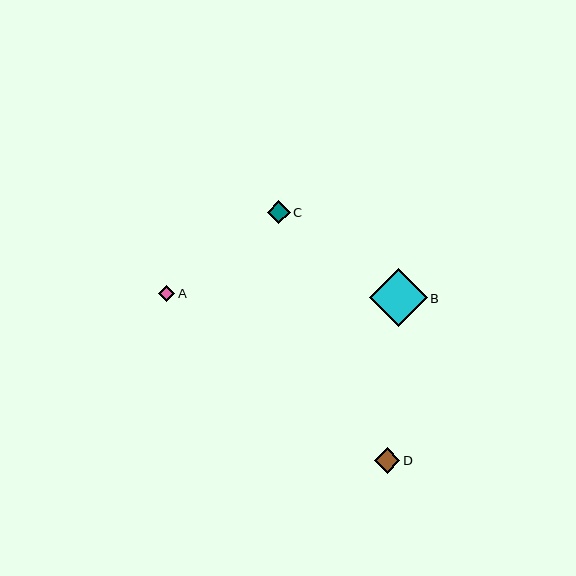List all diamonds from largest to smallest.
From largest to smallest: B, D, C, A.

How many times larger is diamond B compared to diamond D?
Diamond B is approximately 2.3 times the size of diamond D.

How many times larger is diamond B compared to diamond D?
Diamond B is approximately 2.3 times the size of diamond D.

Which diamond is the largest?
Diamond B is the largest with a size of approximately 58 pixels.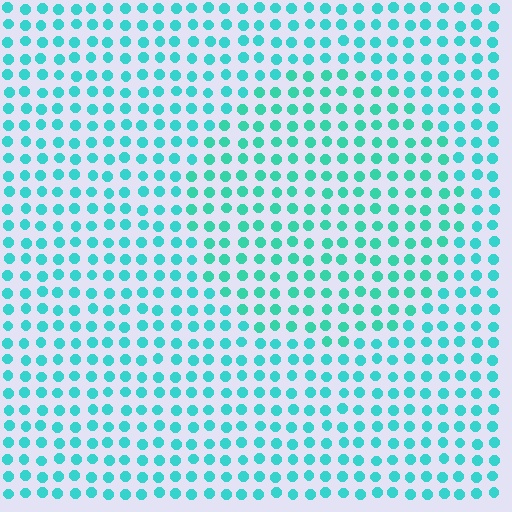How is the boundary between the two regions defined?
The boundary is defined purely by a slight shift in hue (about 14 degrees). Spacing, size, and orientation are identical on both sides.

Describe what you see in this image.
The image is filled with small cyan elements in a uniform arrangement. A circle-shaped region is visible where the elements are tinted to a slightly different hue, forming a subtle color boundary.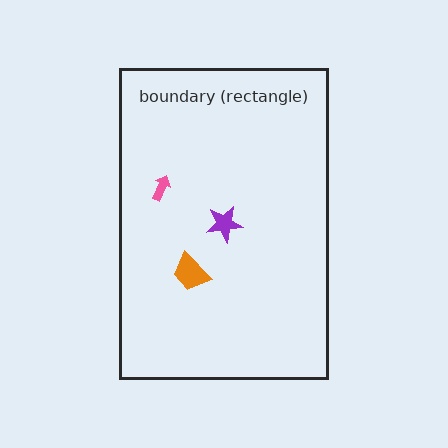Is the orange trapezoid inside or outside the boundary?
Inside.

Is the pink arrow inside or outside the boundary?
Inside.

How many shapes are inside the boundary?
3 inside, 0 outside.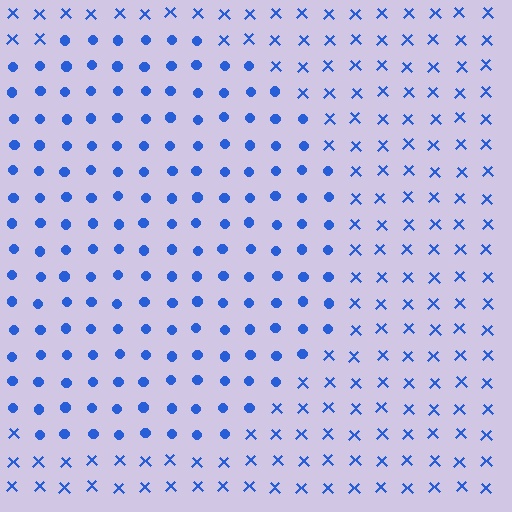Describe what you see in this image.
The image is filled with small blue elements arranged in a uniform grid. A circle-shaped region contains circles, while the surrounding area contains X marks. The boundary is defined purely by the change in element shape.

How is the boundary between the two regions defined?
The boundary is defined by a change in element shape: circles inside vs. X marks outside. All elements share the same color and spacing.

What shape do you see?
I see a circle.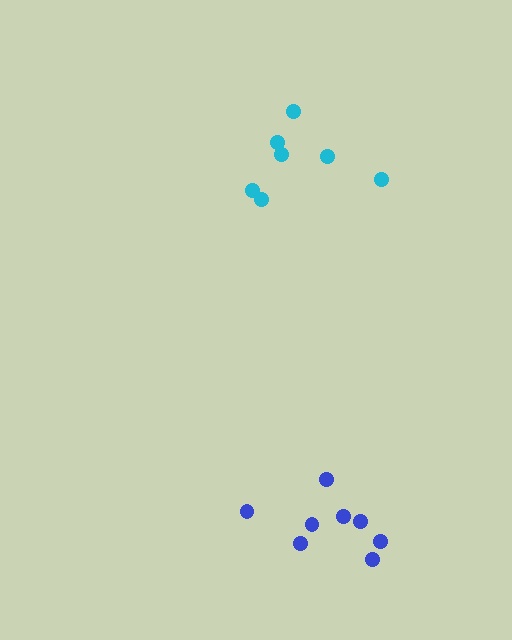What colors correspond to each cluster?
The clusters are colored: blue, cyan.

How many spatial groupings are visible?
There are 2 spatial groupings.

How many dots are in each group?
Group 1: 8 dots, Group 2: 7 dots (15 total).